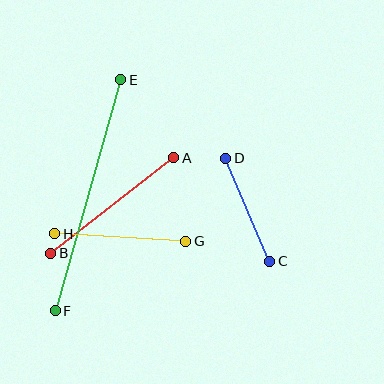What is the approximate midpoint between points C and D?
The midpoint is at approximately (248, 210) pixels.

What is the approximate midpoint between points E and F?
The midpoint is at approximately (88, 195) pixels.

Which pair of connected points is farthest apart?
Points E and F are farthest apart.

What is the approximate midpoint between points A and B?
The midpoint is at approximately (112, 205) pixels.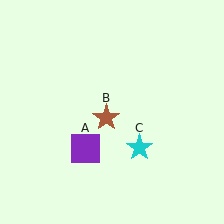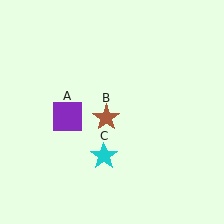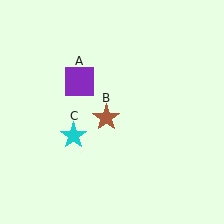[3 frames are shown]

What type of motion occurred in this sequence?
The purple square (object A), cyan star (object C) rotated clockwise around the center of the scene.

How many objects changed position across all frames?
2 objects changed position: purple square (object A), cyan star (object C).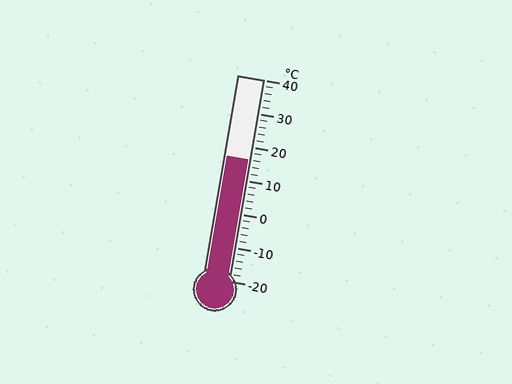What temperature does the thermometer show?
The thermometer shows approximately 16°C.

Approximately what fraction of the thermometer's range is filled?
The thermometer is filled to approximately 60% of its range.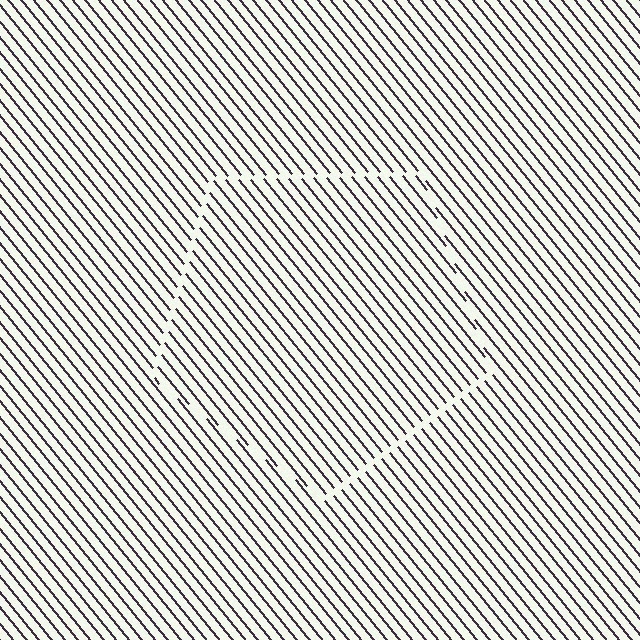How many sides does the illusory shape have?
5 sides — the line-ends trace a pentagon.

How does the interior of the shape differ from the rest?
The interior of the shape contains the same grating, shifted by half a period — the contour is defined by the phase discontinuity where line-ends from the inner and outer gratings abut.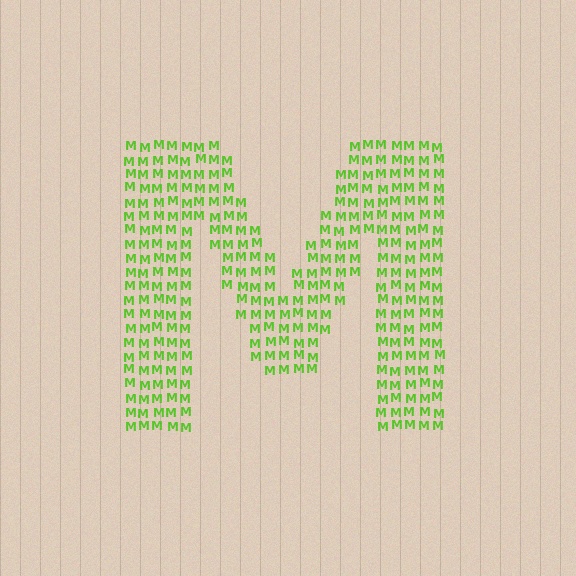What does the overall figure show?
The overall figure shows the letter M.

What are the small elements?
The small elements are letter M's.